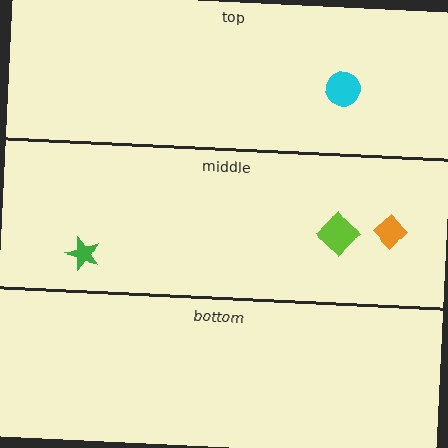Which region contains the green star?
The middle region.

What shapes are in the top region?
The cyan circle.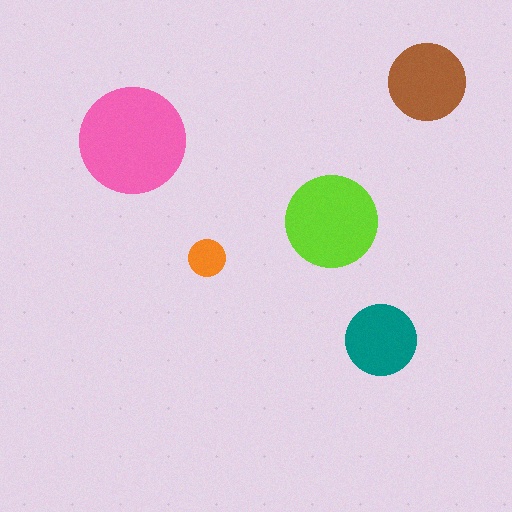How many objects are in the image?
There are 5 objects in the image.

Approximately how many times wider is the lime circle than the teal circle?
About 1.5 times wider.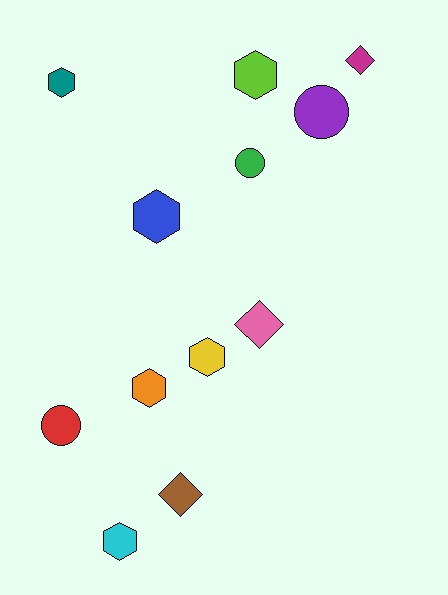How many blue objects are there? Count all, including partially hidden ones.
There is 1 blue object.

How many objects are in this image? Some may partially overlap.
There are 12 objects.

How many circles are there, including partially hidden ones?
There are 3 circles.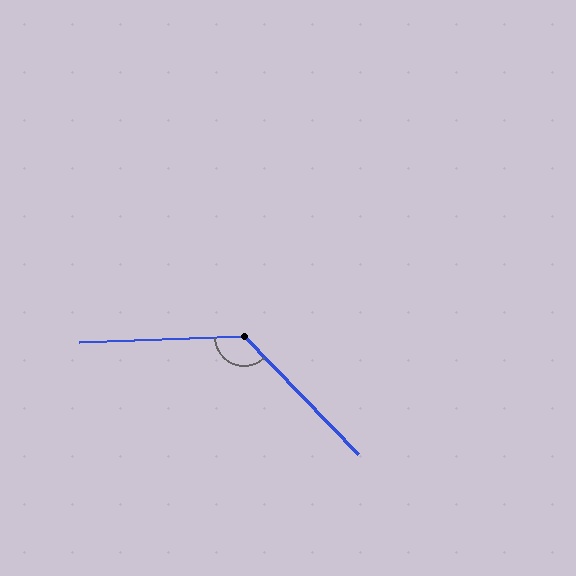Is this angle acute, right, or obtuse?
It is obtuse.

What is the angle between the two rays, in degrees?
Approximately 132 degrees.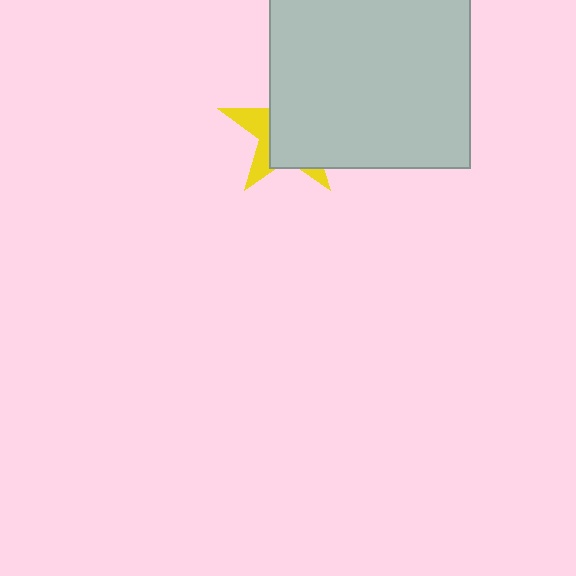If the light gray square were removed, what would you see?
You would see the complete yellow star.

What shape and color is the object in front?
The object in front is a light gray square.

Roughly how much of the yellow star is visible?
A small part of it is visible (roughly 31%).